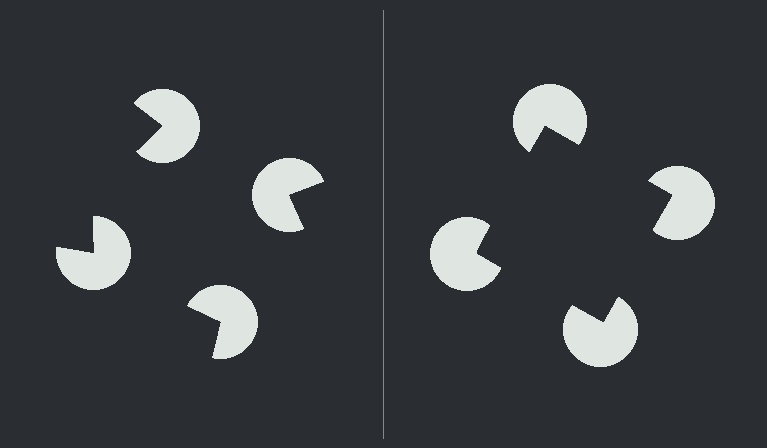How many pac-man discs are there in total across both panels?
8 — 4 on each side.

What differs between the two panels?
The pac-man discs are positioned identically on both sides; only the wedge orientations differ. On the right they align to a square; on the left they are misaligned.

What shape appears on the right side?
An illusory square.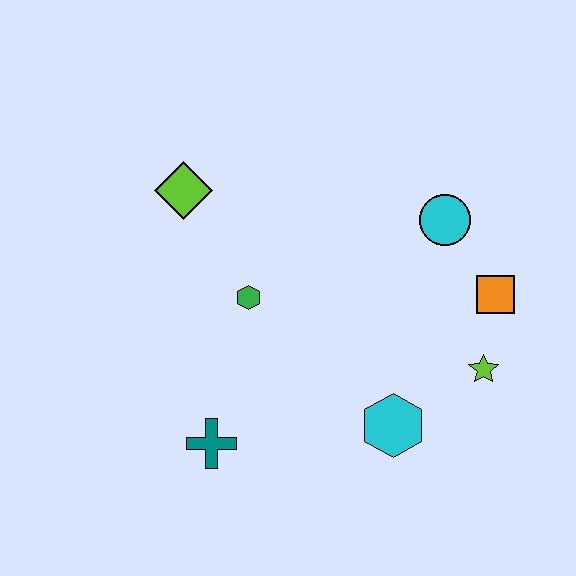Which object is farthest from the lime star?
The lime diamond is farthest from the lime star.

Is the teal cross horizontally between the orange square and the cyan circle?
No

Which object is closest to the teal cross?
The green hexagon is closest to the teal cross.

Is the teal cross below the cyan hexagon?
Yes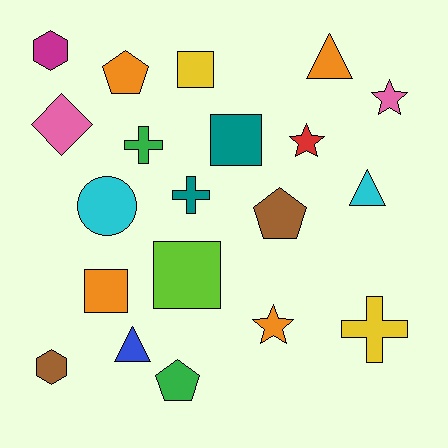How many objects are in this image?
There are 20 objects.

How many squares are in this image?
There are 4 squares.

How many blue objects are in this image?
There is 1 blue object.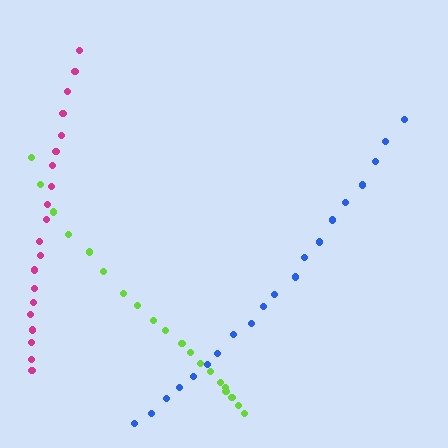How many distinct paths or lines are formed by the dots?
There are 3 distinct paths.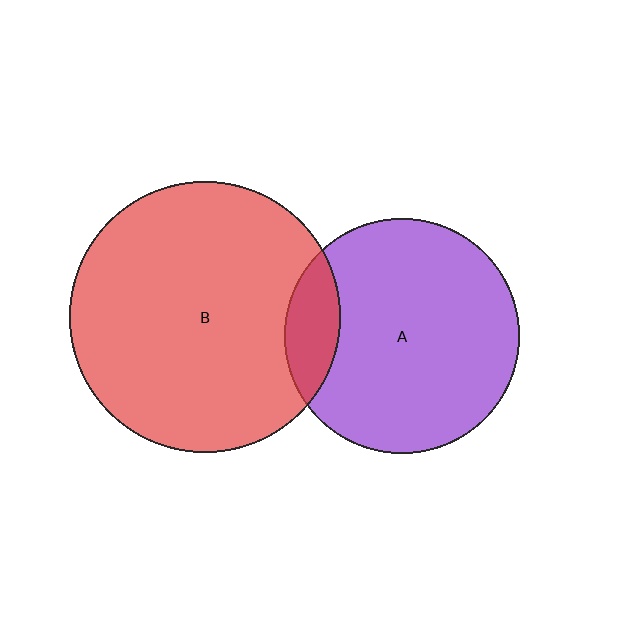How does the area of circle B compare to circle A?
Approximately 1.3 times.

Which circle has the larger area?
Circle B (red).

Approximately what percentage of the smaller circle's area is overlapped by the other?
Approximately 15%.